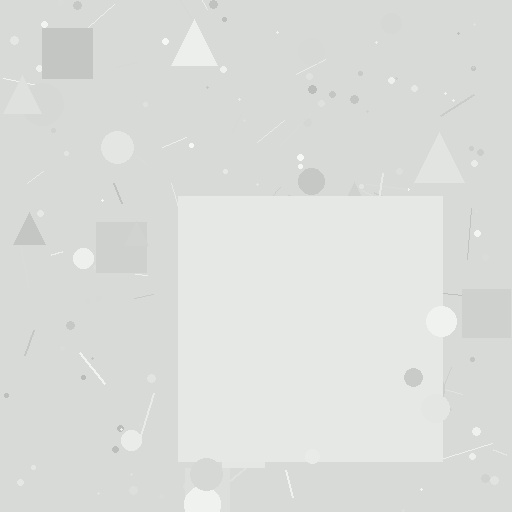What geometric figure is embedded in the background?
A square is embedded in the background.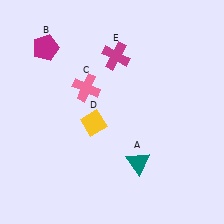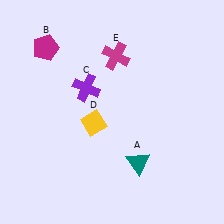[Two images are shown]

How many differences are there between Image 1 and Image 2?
There is 1 difference between the two images.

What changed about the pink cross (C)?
In Image 1, C is pink. In Image 2, it changed to purple.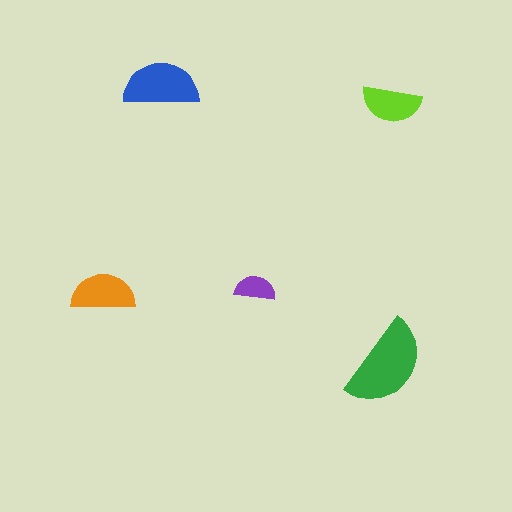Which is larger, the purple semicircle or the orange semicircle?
The orange one.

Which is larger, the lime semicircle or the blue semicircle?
The blue one.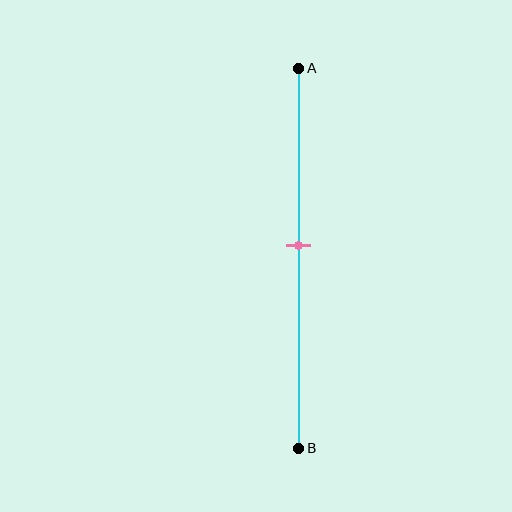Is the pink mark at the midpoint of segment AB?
No, the mark is at about 45% from A, not at the 50% midpoint.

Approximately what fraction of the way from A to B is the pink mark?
The pink mark is approximately 45% of the way from A to B.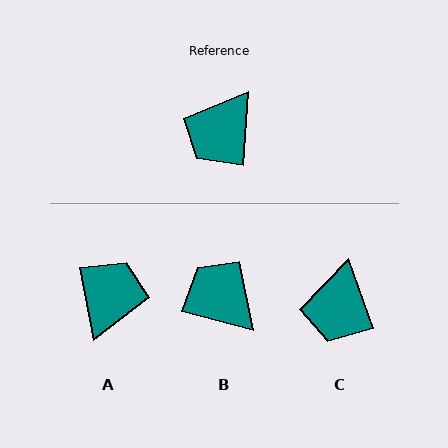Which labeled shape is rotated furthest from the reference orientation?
A, about 165 degrees away.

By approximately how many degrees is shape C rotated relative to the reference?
Approximately 24 degrees counter-clockwise.